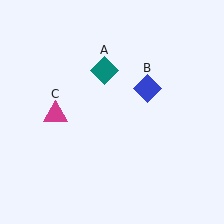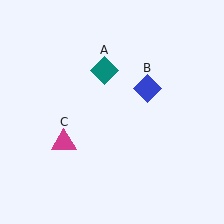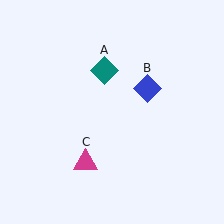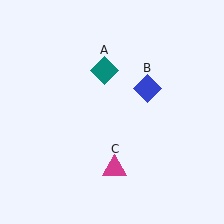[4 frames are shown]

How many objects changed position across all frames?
1 object changed position: magenta triangle (object C).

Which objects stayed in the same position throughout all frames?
Teal diamond (object A) and blue diamond (object B) remained stationary.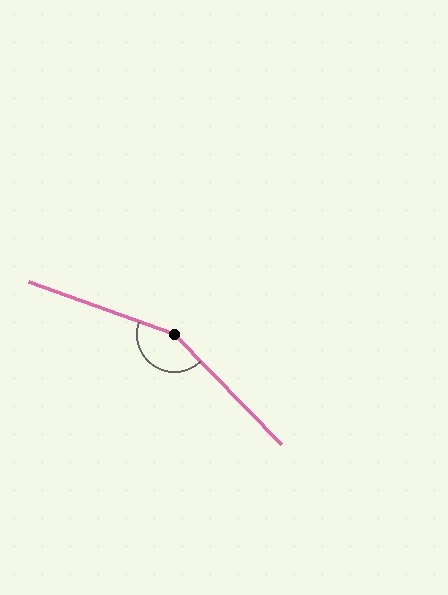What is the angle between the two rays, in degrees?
Approximately 154 degrees.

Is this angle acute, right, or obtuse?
It is obtuse.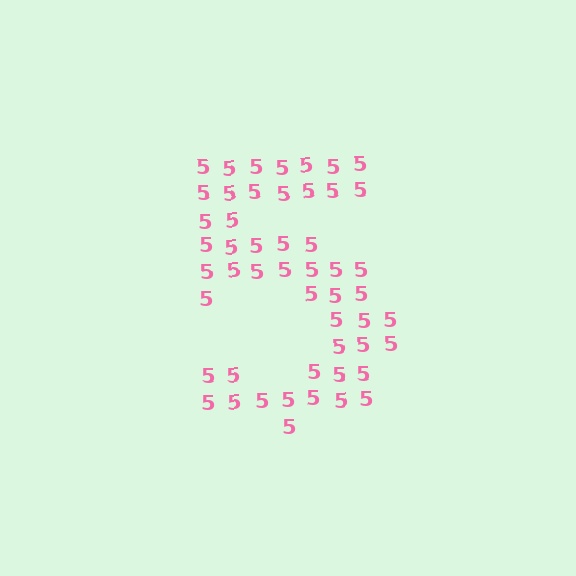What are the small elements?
The small elements are digit 5's.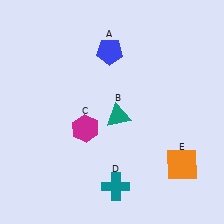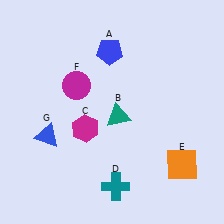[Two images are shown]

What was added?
A magenta circle (F), a blue triangle (G) were added in Image 2.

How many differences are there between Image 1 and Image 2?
There are 2 differences between the two images.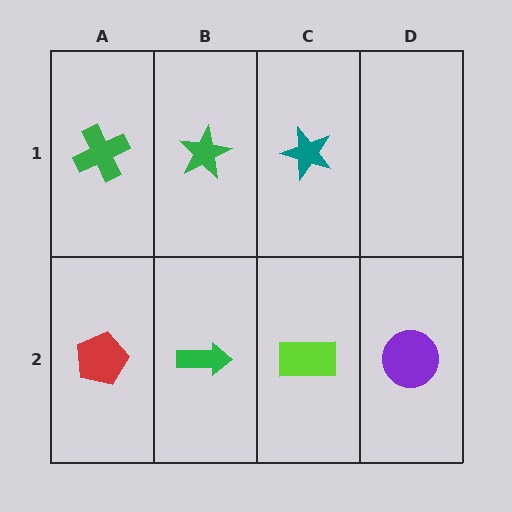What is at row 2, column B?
A green arrow.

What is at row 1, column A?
A green cross.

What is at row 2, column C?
A lime rectangle.